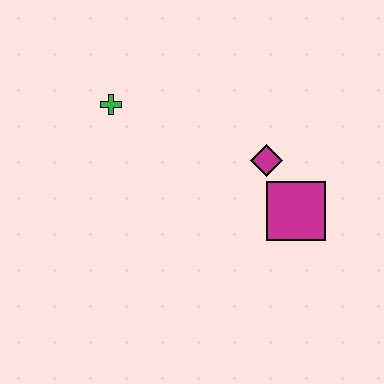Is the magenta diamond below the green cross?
Yes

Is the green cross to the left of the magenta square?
Yes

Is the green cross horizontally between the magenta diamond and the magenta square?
No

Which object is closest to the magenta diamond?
The magenta square is closest to the magenta diamond.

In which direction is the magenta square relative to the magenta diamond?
The magenta square is below the magenta diamond.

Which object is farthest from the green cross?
The magenta square is farthest from the green cross.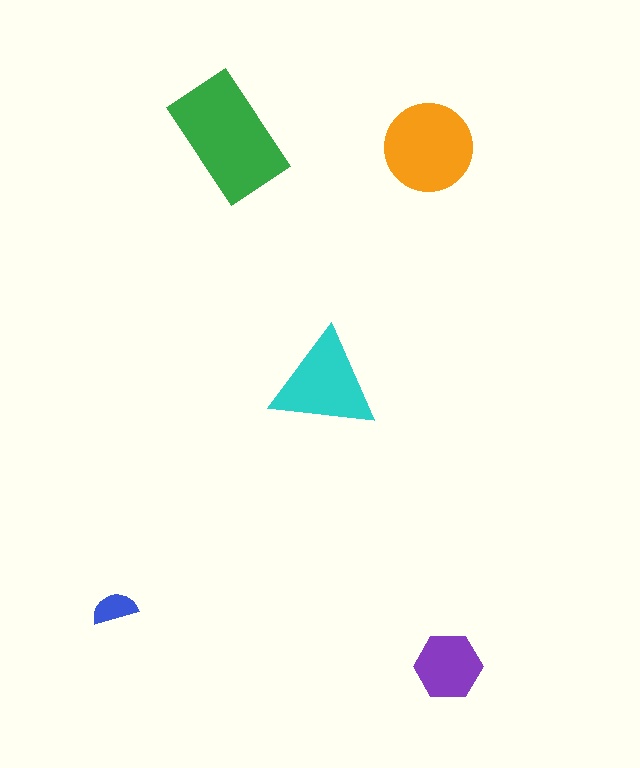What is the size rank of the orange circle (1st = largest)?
2nd.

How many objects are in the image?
There are 5 objects in the image.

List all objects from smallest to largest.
The blue semicircle, the purple hexagon, the cyan triangle, the orange circle, the green rectangle.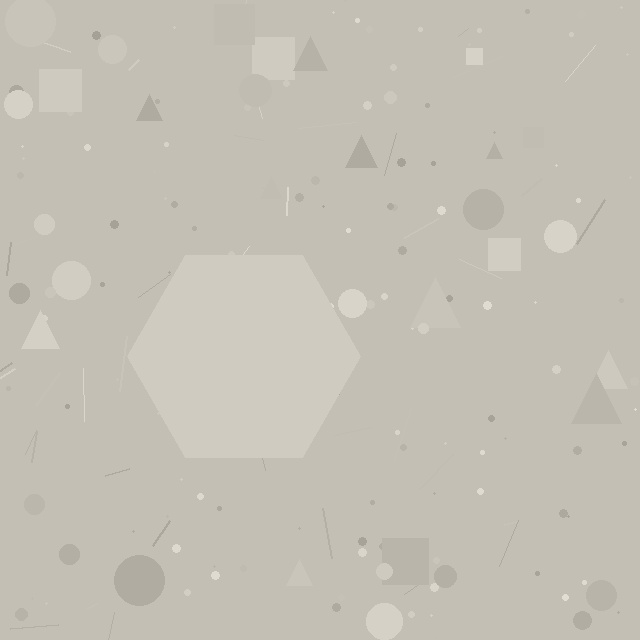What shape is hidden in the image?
A hexagon is hidden in the image.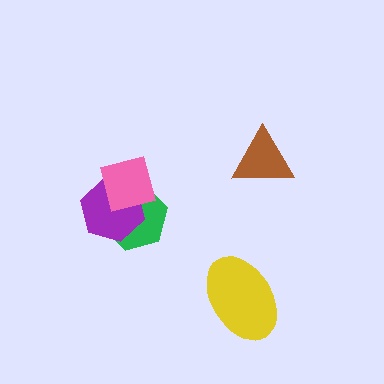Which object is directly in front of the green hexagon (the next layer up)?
The purple hexagon is directly in front of the green hexagon.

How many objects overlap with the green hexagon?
2 objects overlap with the green hexagon.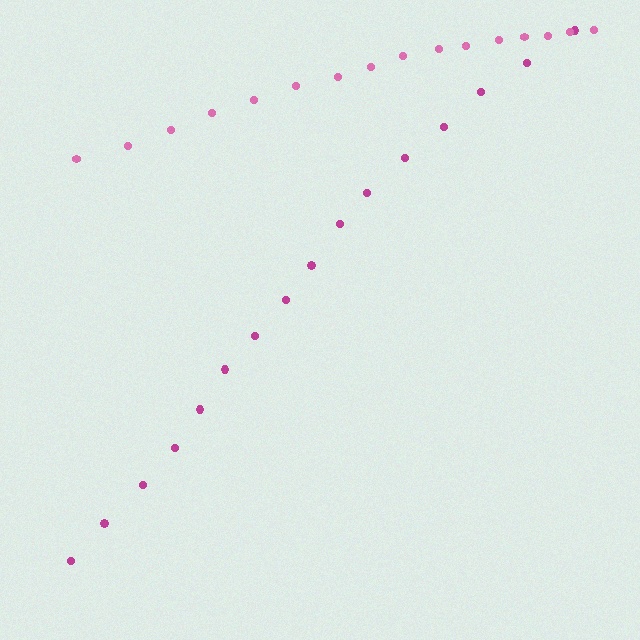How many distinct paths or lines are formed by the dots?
There are 2 distinct paths.